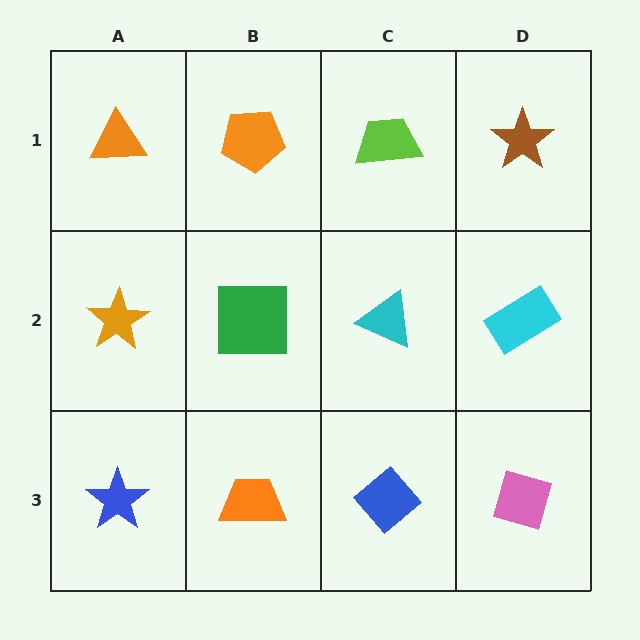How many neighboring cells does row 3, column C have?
3.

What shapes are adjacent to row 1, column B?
A green square (row 2, column B), an orange triangle (row 1, column A), a lime trapezoid (row 1, column C).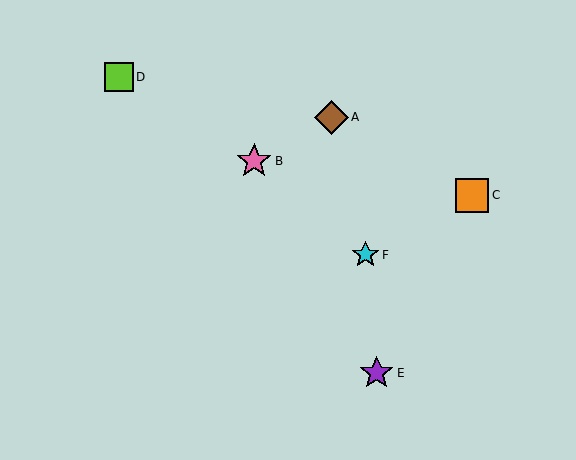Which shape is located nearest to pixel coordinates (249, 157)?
The pink star (labeled B) at (254, 161) is nearest to that location.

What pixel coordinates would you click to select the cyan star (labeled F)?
Click at (366, 255) to select the cyan star F.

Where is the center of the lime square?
The center of the lime square is at (119, 77).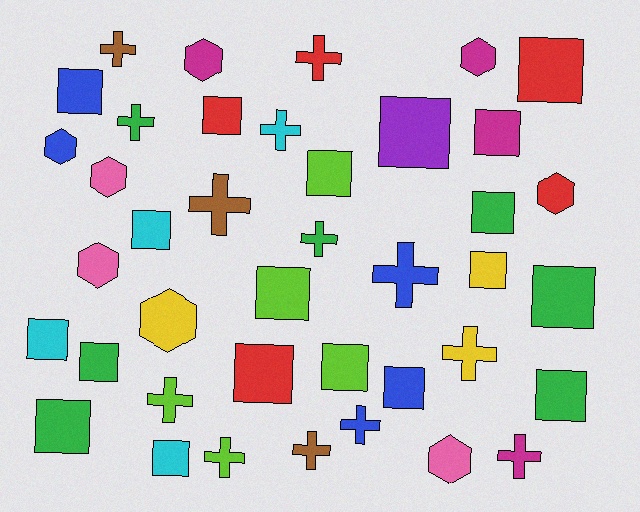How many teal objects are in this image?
There are no teal objects.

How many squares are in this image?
There are 19 squares.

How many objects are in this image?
There are 40 objects.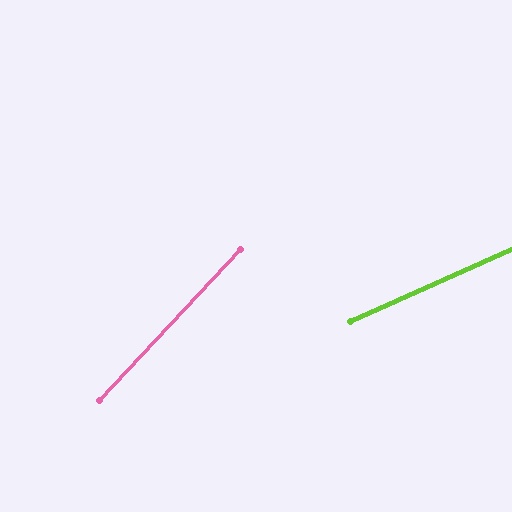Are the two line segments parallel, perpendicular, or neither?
Neither parallel nor perpendicular — they differ by about 23°.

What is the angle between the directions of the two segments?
Approximately 23 degrees.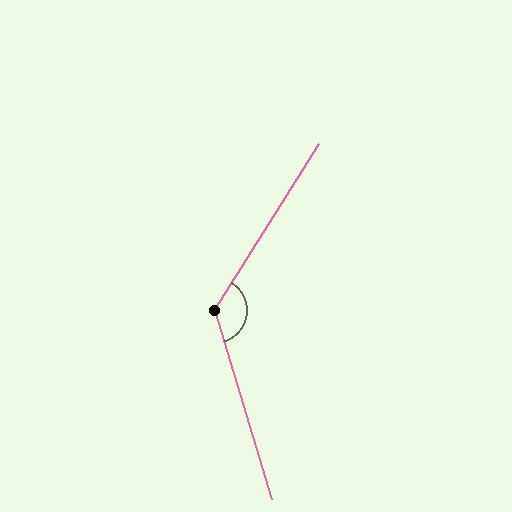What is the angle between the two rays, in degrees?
Approximately 131 degrees.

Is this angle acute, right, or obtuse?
It is obtuse.